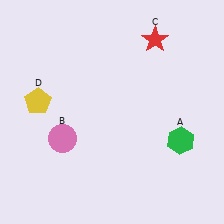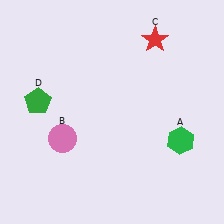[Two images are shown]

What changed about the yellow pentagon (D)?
In Image 1, D is yellow. In Image 2, it changed to green.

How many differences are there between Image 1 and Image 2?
There is 1 difference between the two images.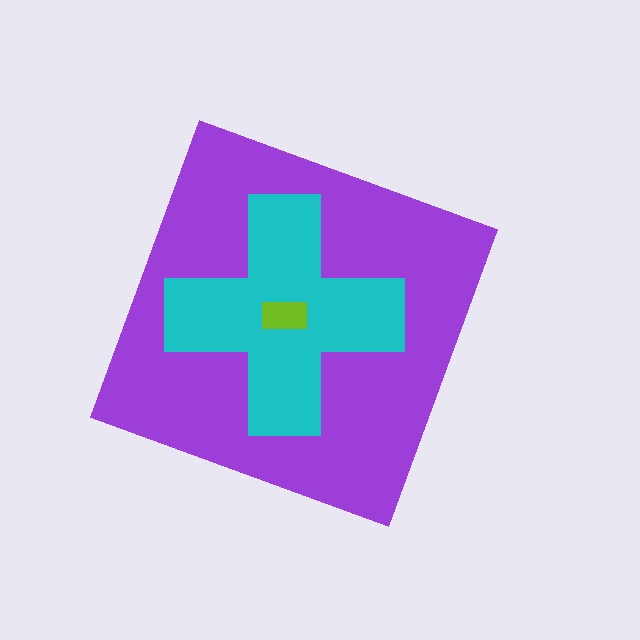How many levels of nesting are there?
3.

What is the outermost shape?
The purple diamond.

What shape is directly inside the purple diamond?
The cyan cross.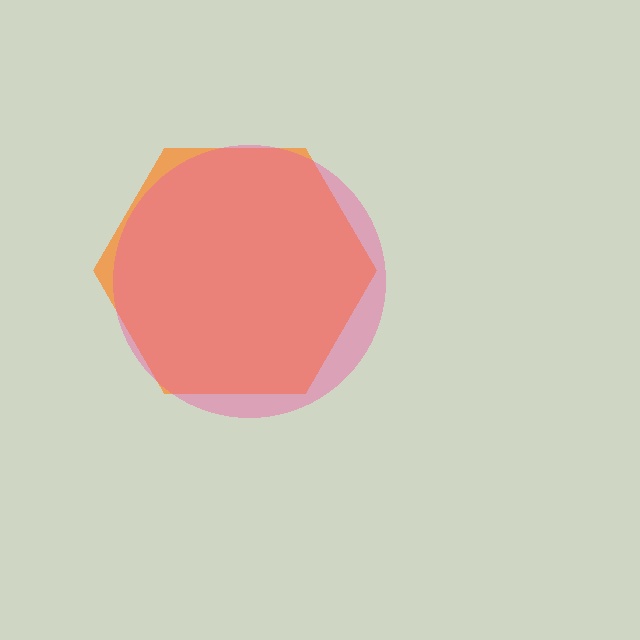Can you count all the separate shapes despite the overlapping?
Yes, there are 2 separate shapes.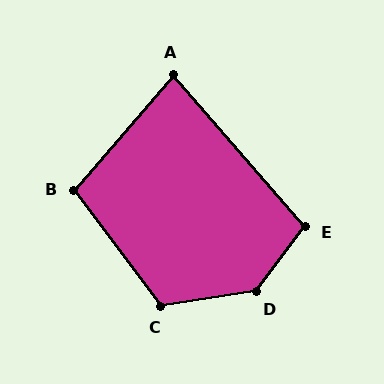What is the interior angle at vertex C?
Approximately 118 degrees (obtuse).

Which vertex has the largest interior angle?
D, at approximately 136 degrees.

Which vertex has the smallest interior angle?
A, at approximately 82 degrees.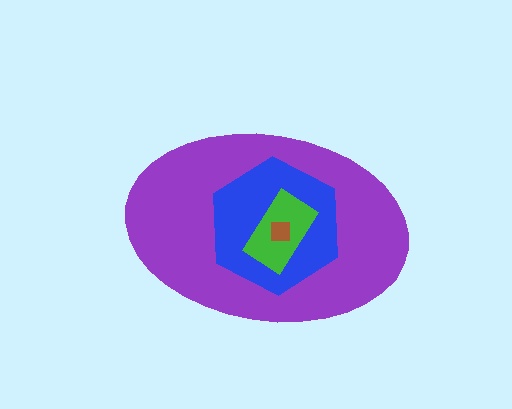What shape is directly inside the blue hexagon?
The green rectangle.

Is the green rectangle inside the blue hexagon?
Yes.